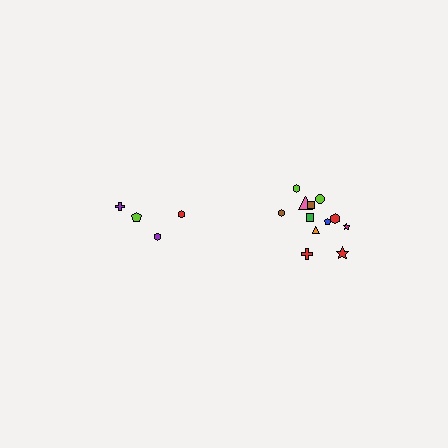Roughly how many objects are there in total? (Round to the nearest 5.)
Roughly 15 objects in total.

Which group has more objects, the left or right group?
The right group.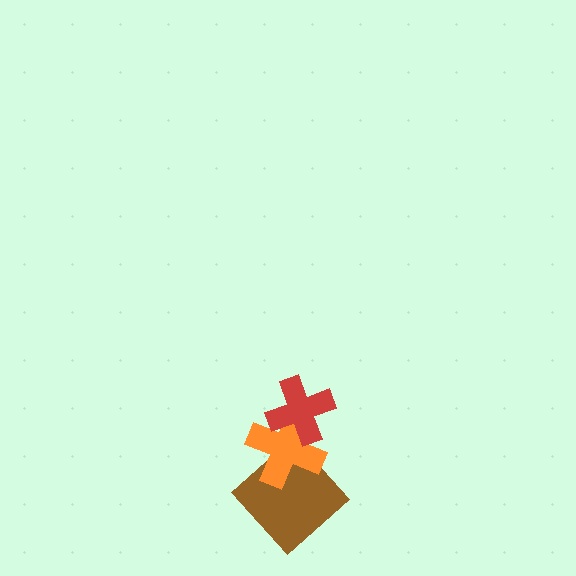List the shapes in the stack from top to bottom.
From top to bottom: the red cross, the orange cross, the brown diamond.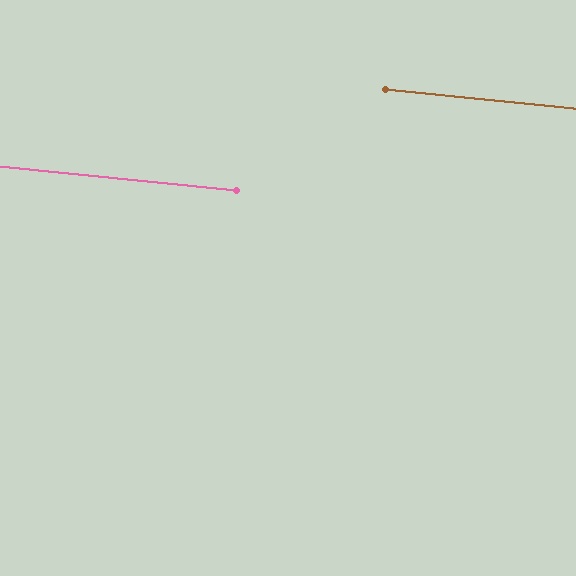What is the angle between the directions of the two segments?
Approximately 0 degrees.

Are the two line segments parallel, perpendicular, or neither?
Parallel — their directions differ by only 0.0°.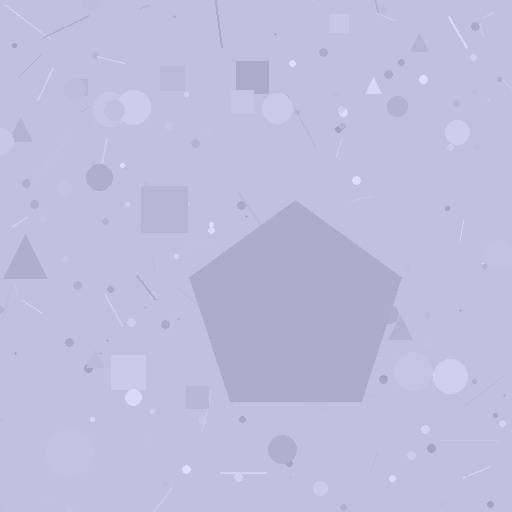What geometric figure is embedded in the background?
A pentagon is embedded in the background.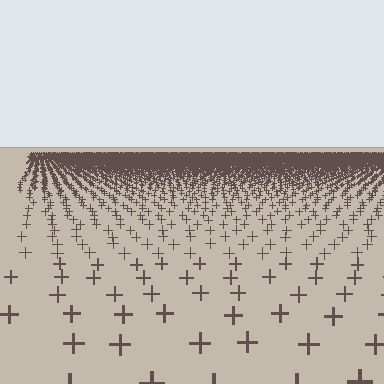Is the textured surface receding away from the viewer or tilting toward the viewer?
The surface is receding away from the viewer. Texture elements get smaller and denser toward the top.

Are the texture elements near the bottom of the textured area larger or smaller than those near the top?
Larger. Near the bottom, elements are closer to the viewer and appear at a bigger on-screen size.